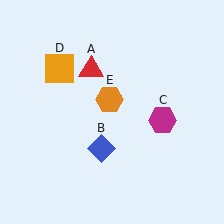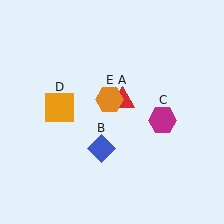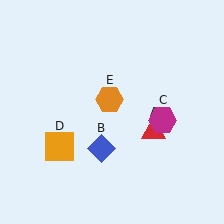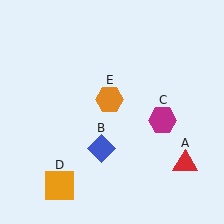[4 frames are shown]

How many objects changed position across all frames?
2 objects changed position: red triangle (object A), orange square (object D).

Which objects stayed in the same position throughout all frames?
Blue diamond (object B) and magenta hexagon (object C) and orange hexagon (object E) remained stationary.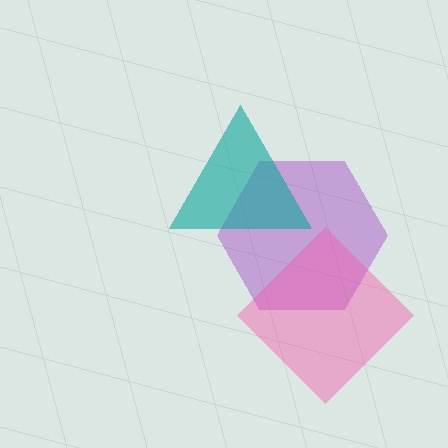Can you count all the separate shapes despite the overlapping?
Yes, there are 3 separate shapes.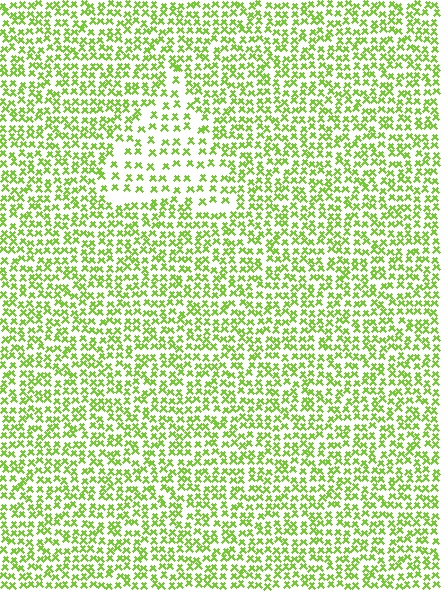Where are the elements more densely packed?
The elements are more densely packed outside the triangle boundary.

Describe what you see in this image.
The image contains small lime elements arranged at two different densities. A triangle-shaped region is visible where the elements are less densely packed than the surrounding area.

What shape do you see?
I see a triangle.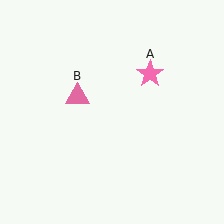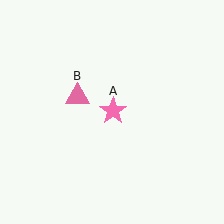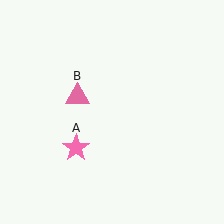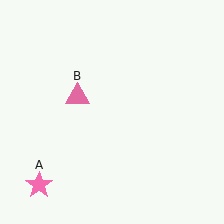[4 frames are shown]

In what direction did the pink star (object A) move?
The pink star (object A) moved down and to the left.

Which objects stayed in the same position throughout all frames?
Pink triangle (object B) remained stationary.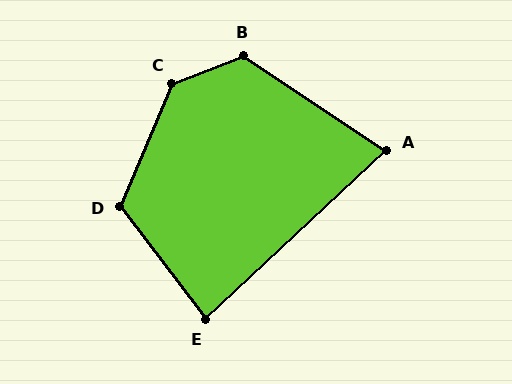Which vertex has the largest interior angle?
C, at approximately 135 degrees.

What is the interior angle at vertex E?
Approximately 84 degrees (acute).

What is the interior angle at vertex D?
Approximately 120 degrees (obtuse).